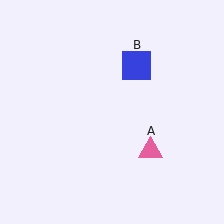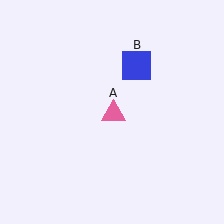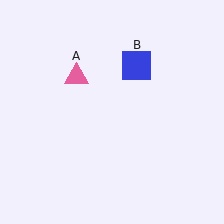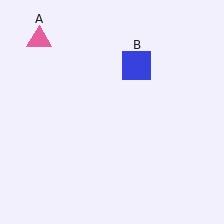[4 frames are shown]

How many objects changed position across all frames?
1 object changed position: pink triangle (object A).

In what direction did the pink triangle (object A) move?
The pink triangle (object A) moved up and to the left.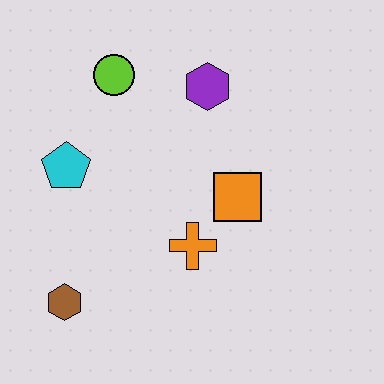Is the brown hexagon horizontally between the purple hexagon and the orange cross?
No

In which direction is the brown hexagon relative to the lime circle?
The brown hexagon is below the lime circle.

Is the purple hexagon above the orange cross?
Yes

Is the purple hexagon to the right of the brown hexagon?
Yes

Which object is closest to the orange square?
The orange cross is closest to the orange square.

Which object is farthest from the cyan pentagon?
The orange square is farthest from the cyan pentagon.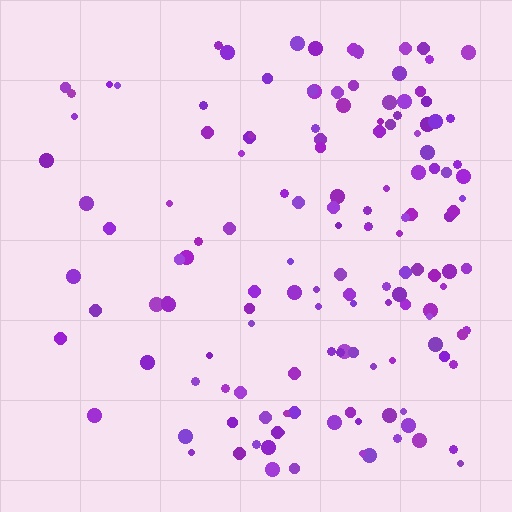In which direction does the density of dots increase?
From left to right, with the right side densest.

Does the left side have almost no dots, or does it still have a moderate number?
Still a moderate number, just noticeably fewer than the right.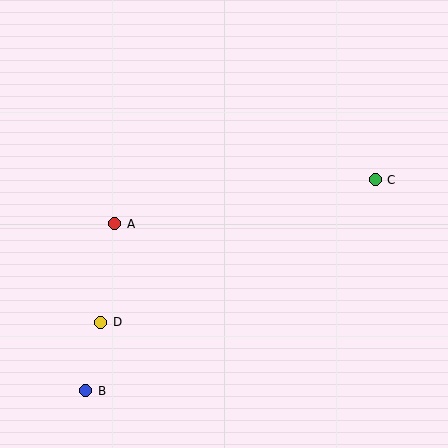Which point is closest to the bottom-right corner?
Point C is closest to the bottom-right corner.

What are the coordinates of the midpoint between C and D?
The midpoint between C and D is at (238, 251).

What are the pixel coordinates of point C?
Point C is at (375, 180).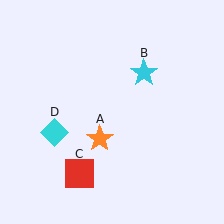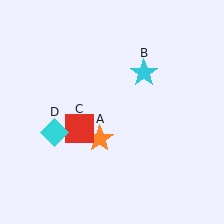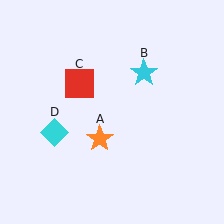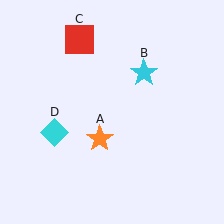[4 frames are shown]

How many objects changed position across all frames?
1 object changed position: red square (object C).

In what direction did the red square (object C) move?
The red square (object C) moved up.